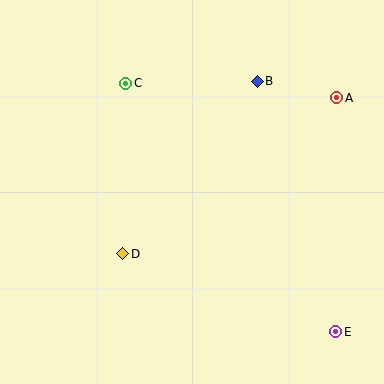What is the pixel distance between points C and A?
The distance between C and A is 212 pixels.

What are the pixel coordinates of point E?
Point E is at (336, 332).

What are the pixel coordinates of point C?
Point C is at (126, 83).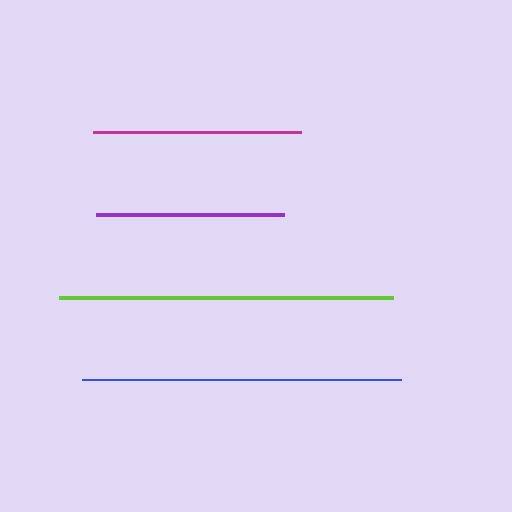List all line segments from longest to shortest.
From longest to shortest: lime, blue, magenta, purple.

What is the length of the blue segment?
The blue segment is approximately 319 pixels long.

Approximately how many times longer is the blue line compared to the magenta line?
The blue line is approximately 1.5 times the length of the magenta line.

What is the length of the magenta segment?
The magenta segment is approximately 208 pixels long.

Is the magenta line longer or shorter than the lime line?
The lime line is longer than the magenta line.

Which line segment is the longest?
The lime line is the longest at approximately 334 pixels.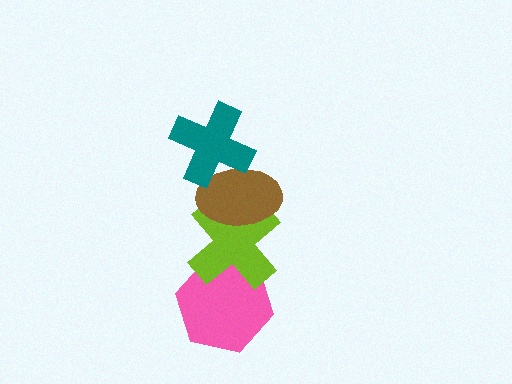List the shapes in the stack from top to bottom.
From top to bottom: the teal cross, the brown ellipse, the lime cross, the pink hexagon.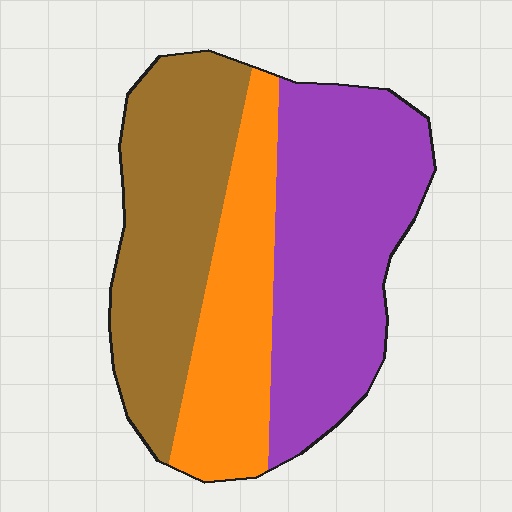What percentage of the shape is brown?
Brown covers roughly 35% of the shape.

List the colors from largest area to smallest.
From largest to smallest: purple, brown, orange.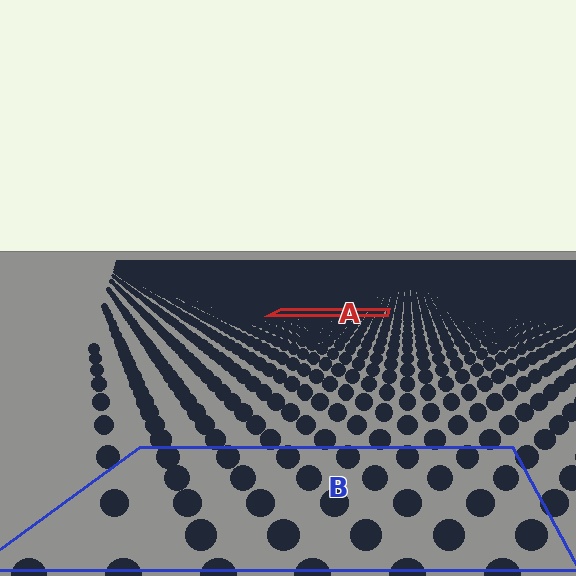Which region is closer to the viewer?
Region B is closer. The texture elements there are larger and more spread out.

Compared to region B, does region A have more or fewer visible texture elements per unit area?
Region A has more texture elements per unit area — they are packed more densely because it is farther away.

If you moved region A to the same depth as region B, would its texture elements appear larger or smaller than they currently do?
They would appear larger. At a closer depth, the same texture elements are projected at a bigger on-screen size.